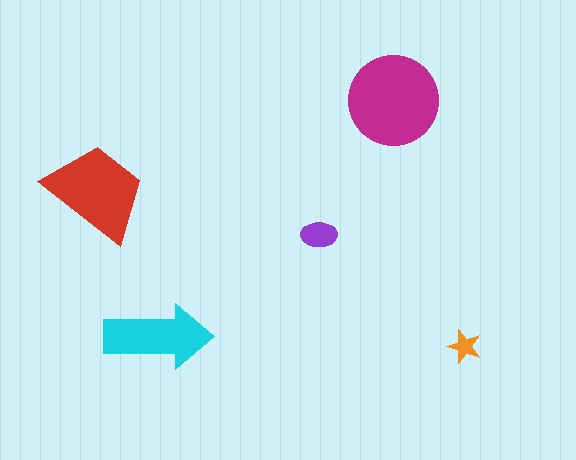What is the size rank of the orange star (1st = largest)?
5th.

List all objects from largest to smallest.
The magenta circle, the red trapezoid, the cyan arrow, the purple ellipse, the orange star.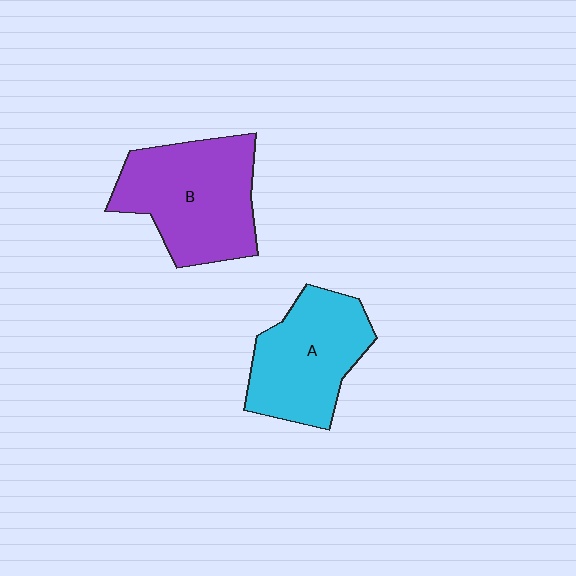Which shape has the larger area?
Shape B (purple).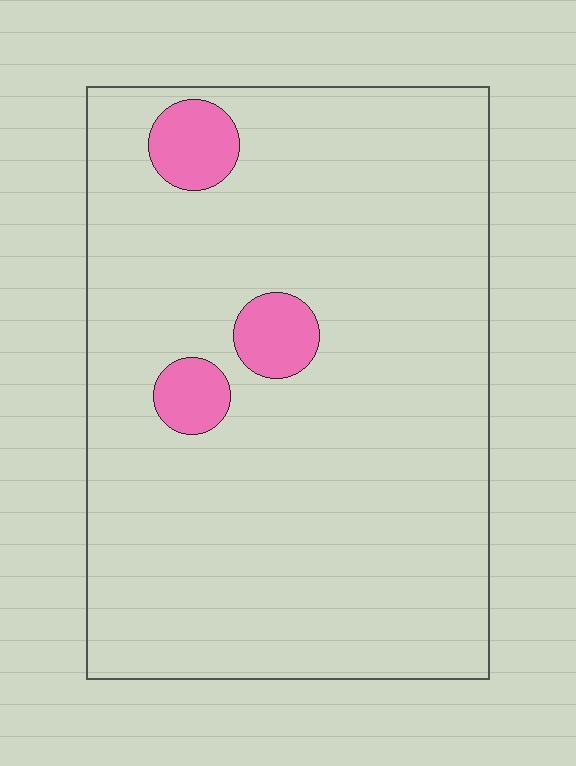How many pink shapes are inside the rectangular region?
3.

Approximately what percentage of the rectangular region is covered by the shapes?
Approximately 5%.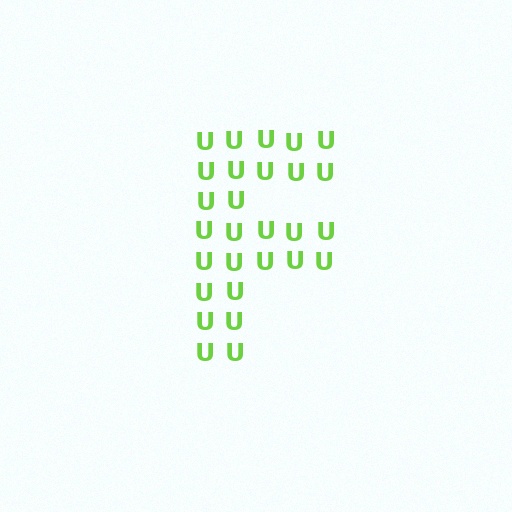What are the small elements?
The small elements are letter U's.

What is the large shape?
The large shape is the letter F.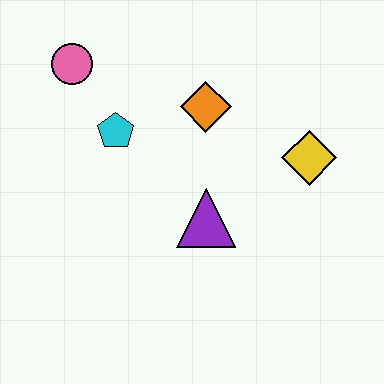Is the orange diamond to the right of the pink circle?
Yes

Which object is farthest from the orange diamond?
The pink circle is farthest from the orange diamond.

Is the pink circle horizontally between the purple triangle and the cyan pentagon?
No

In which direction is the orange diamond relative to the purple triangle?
The orange diamond is above the purple triangle.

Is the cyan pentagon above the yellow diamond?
Yes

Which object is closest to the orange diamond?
The cyan pentagon is closest to the orange diamond.